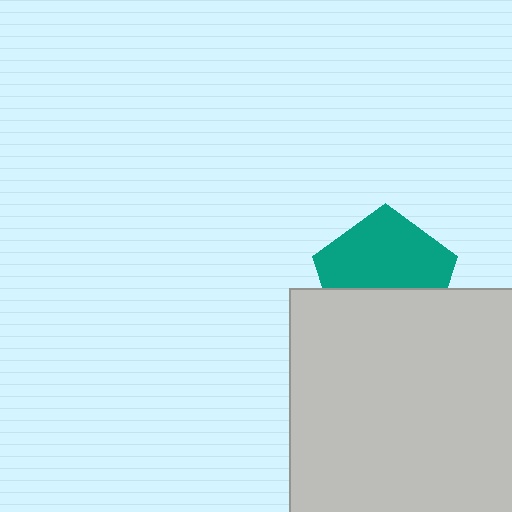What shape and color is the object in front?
The object in front is a light gray rectangle.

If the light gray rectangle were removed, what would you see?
You would see the complete teal pentagon.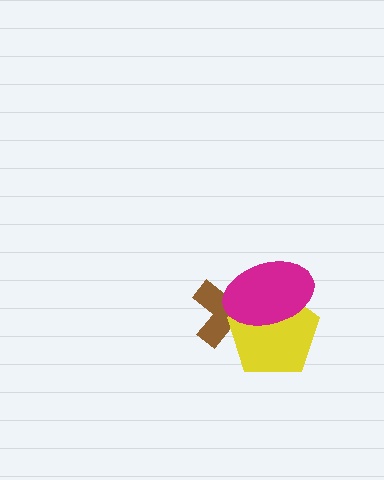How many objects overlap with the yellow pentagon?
2 objects overlap with the yellow pentagon.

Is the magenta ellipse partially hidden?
No, no other shape covers it.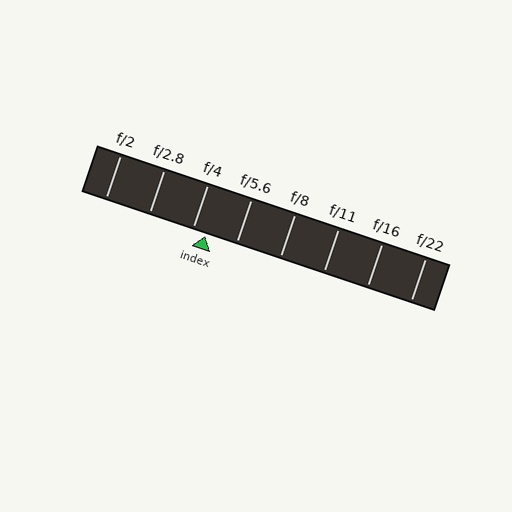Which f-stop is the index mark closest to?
The index mark is closest to f/4.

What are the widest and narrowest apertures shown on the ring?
The widest aperture shown is f/2 and the narrowest is f/22.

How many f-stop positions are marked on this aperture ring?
There are 8 f-stop positions marked.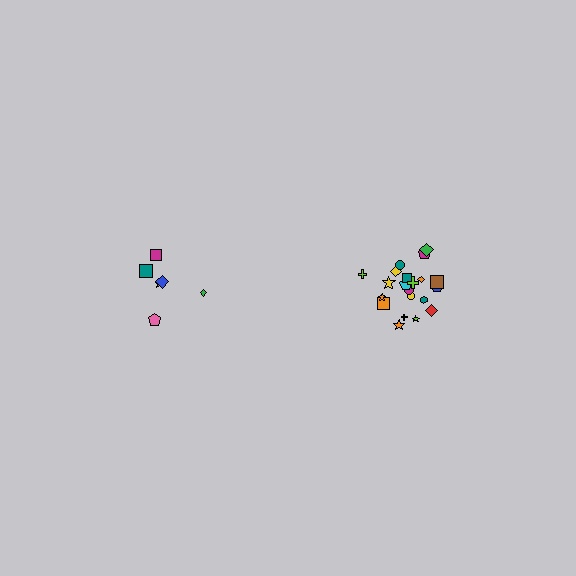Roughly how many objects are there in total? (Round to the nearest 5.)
Roughly 30 objects in total.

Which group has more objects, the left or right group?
The right group.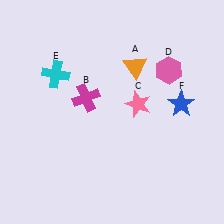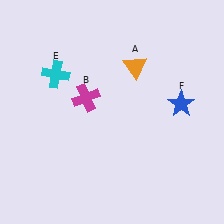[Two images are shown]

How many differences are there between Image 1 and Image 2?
There are 2 differences between the two images.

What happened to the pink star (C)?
The pink star (C) was removed in Image 2. It was in the top-right area of Image 1.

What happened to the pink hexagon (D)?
The pink hexagon (D) was removed in Image 2. It was in the top-right area of Image 1.